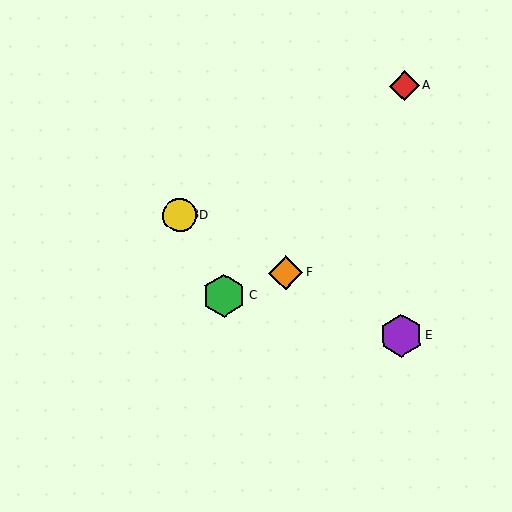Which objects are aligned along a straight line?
Objects B, D, E, F are aligned along a straight line.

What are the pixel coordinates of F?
Object F is at (286, 273).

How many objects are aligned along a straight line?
4 objects (B, D, E, F) are aligned along a straight line.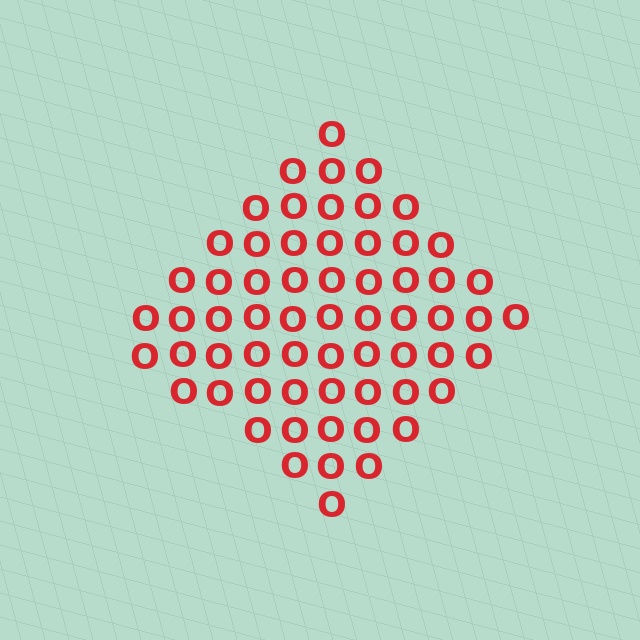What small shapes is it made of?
It is made of small letter O's.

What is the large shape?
The large shape is a diamond.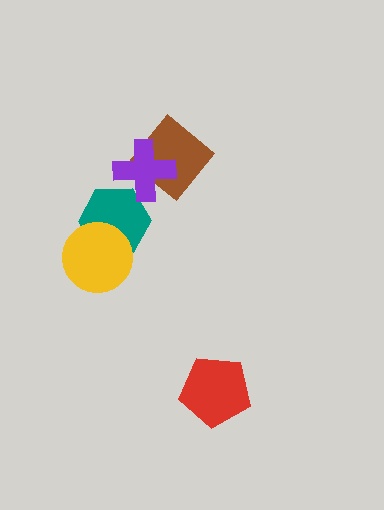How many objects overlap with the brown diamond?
1 object overlaps with the brown diamond.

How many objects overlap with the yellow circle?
1 object overlaps with the yellow circle.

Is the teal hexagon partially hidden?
Yes, it is partially covered by another shape.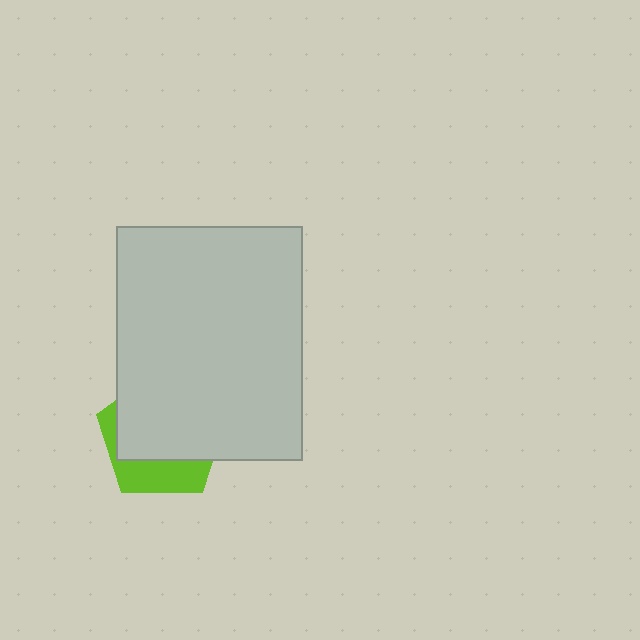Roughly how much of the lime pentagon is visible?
A small part of it is visible (roughly 31%).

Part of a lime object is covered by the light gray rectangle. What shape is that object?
It is a pentagon.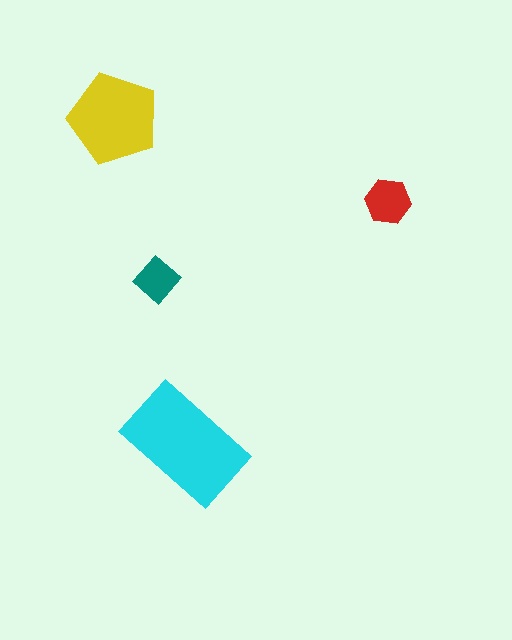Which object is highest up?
The yellow pentagon is topmost.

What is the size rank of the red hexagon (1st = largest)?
3rd.